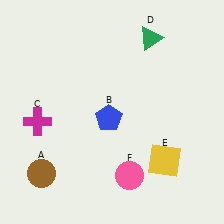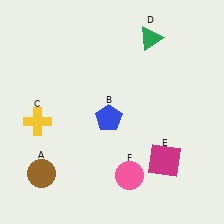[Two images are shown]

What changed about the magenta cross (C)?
In Image 1, C is magenta. In Image 2, it changed to yellow.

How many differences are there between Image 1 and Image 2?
There are 2 differences between the two images.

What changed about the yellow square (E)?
In Image 1, E is yellow. In Image 2, it changed to magenta.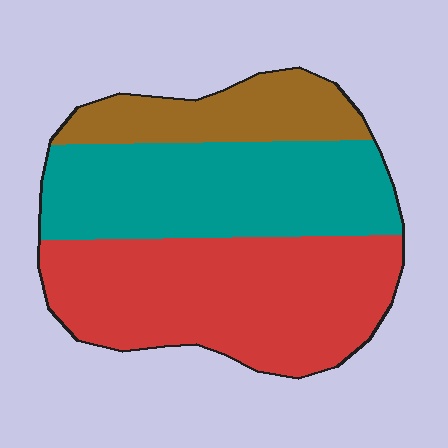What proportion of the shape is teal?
Teal covers about 35% of the shape.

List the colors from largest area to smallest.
From largest to smallest: red, teal, brown.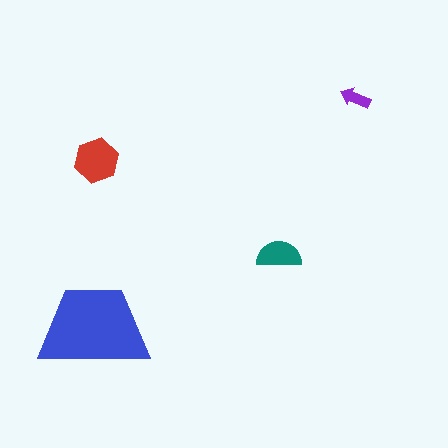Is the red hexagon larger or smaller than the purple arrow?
Larger.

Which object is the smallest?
The purple arrow.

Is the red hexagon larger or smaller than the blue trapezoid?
Smaller.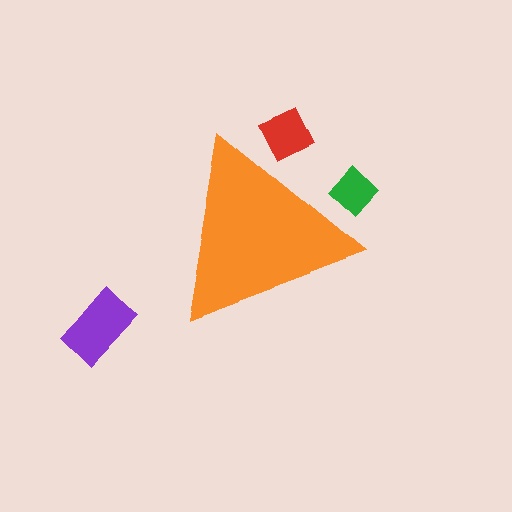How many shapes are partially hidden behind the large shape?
2 shapes are partially hidden.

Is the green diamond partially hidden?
Yes, the green diamond is partially hidden behind the orange triangle.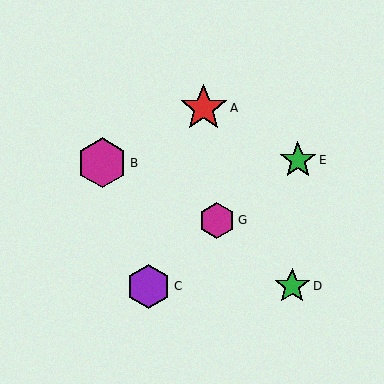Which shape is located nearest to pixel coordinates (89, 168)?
The magenta hexagon (labeled B) at (102, 163) is nearest to that location.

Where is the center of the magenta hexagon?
The center of the magenta hexagon is at (102, 163).